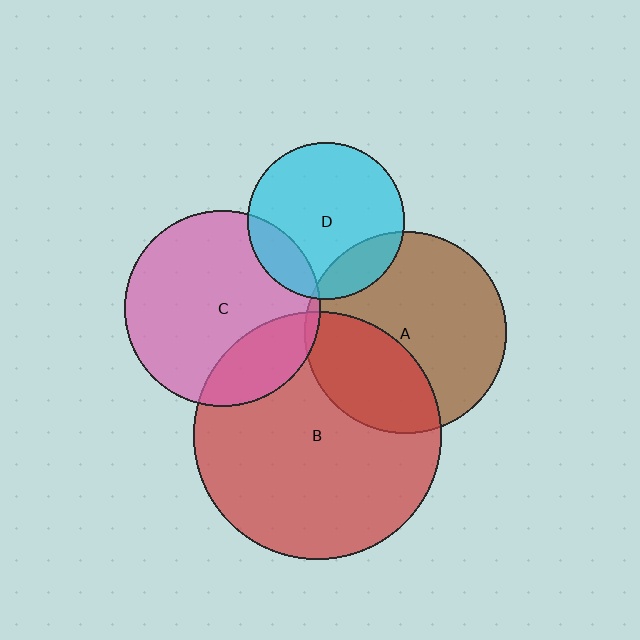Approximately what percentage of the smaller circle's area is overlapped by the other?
Approximately 5%.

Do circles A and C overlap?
Yes.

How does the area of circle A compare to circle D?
Approximately 1.6 times.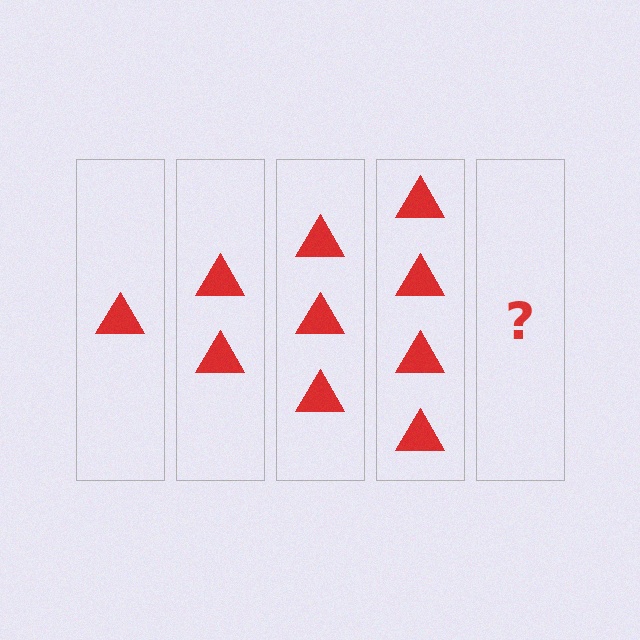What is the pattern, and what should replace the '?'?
The pattern is that each step adds one more triangle. The '?' should be 5 triangles.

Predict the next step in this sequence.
The next step is 5 triangles.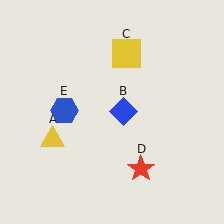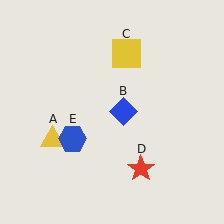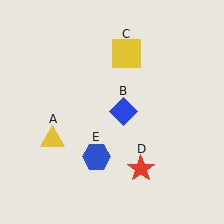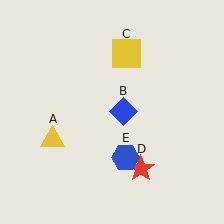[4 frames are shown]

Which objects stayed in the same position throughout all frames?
Yellow triangle (object A) and blue diamond (object B) and yellow square (object C) and red star (object D) remained stationary.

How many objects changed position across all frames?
1 object changed position: blue hexagon (object E).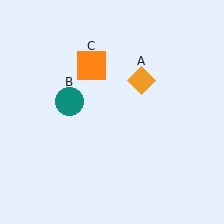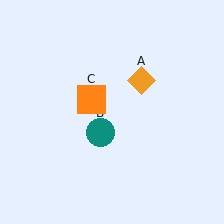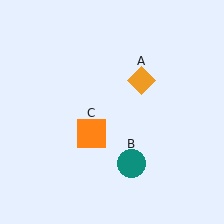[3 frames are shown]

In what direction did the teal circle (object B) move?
The teal circle (object B) moved down and to the right.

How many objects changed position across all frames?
2 objects changed position: teal circle (object B), orange square (object C).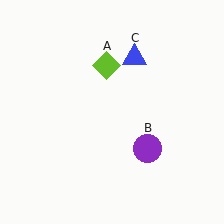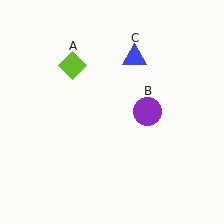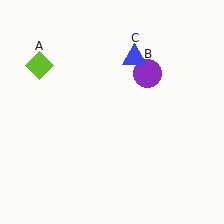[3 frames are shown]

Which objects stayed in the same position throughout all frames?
Blue triangle (object C) remained stationary.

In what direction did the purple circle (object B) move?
The purple circle (object B) moved up.